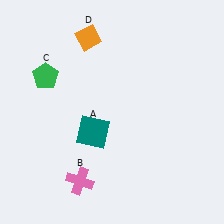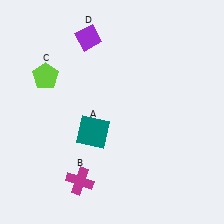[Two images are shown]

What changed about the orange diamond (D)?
In Image 1, D is orange. In Image 2, it changed to purple.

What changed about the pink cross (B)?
In Image 1, B is pink. In Image 2, it changed to magenta.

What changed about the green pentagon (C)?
In Image 1, C is green. In Image 2, it changed to lime.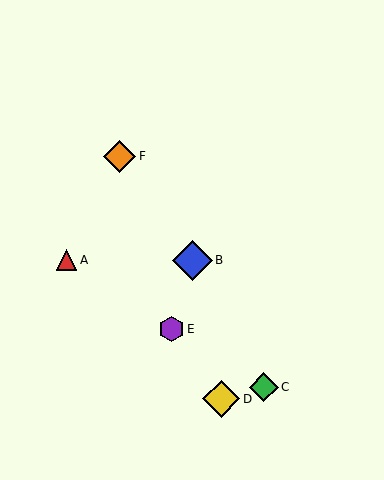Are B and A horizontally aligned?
Yes, both are at y≈260.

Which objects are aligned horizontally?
Objects A, B are aligned horizontally.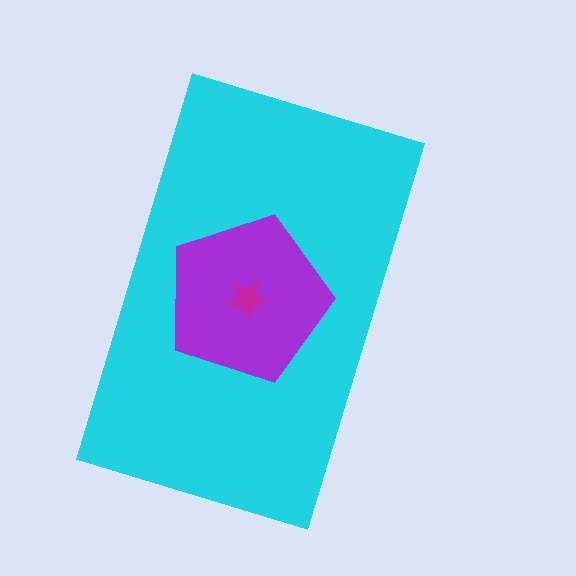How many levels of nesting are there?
3.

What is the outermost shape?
The cyan rectangle.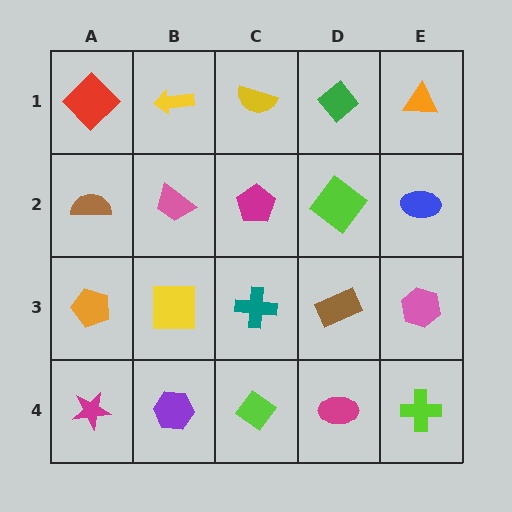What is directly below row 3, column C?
A lime diamond.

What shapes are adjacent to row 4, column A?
An orange pentagon (row 3, column A), a purple hexagon (row 4, column B).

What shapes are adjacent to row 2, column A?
A red diamond (row 1, column A), an orange pentagon (row 3, column A), a pink trapezoid (row 2, column B).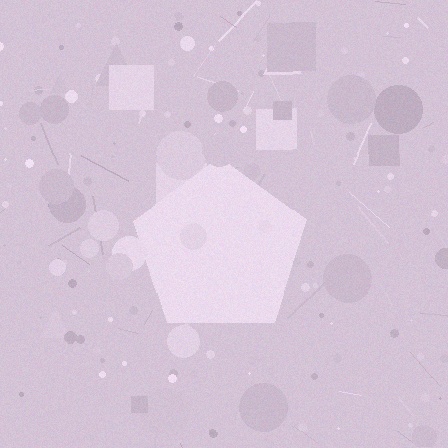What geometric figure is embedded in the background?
A pentagon is embedded in the background.